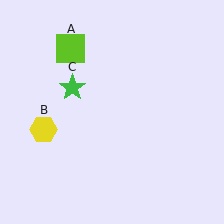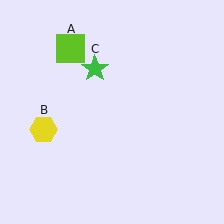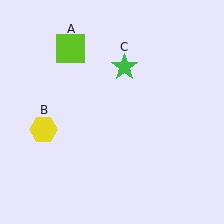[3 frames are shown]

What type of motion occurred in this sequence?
The green star (object C) rotated clockwise around the center of the scene.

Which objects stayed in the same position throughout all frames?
Lime square (object A) and yellow hexagon (object B) remained stationary.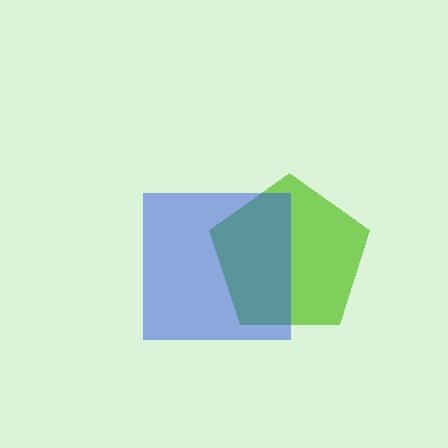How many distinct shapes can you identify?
There are 2 distinct shapes: a lime pentagon, a blue square.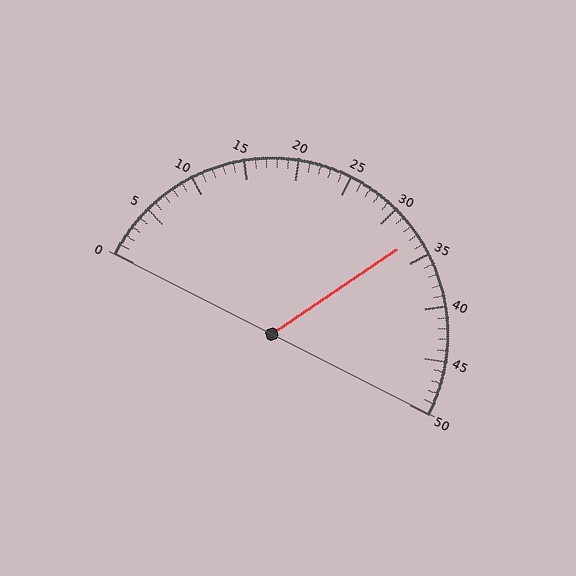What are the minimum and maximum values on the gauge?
The gauge ranges from 0 to 50.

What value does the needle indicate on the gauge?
The needle indicates approximately 33.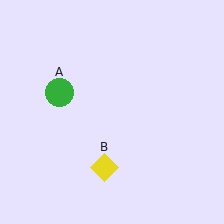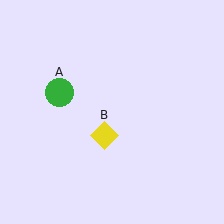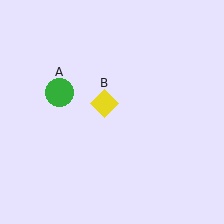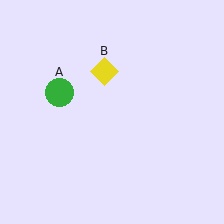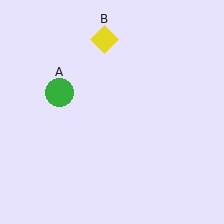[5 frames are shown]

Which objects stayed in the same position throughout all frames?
Green circle (object A) remained stationary.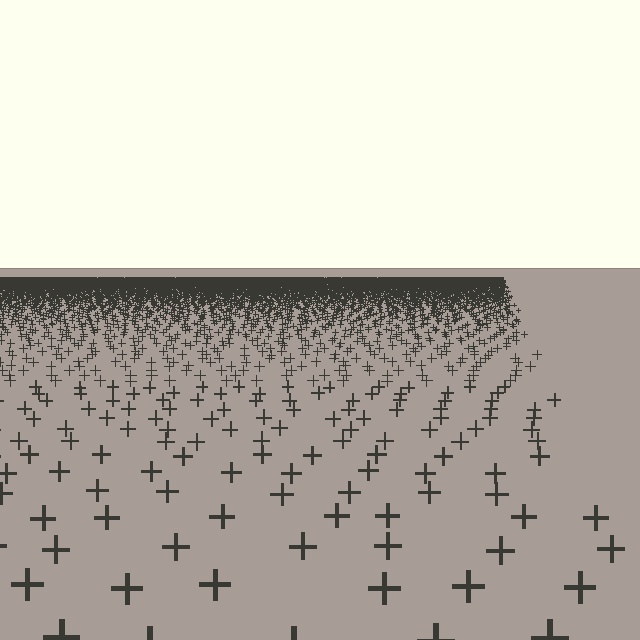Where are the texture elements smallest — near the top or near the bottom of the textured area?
Near the top.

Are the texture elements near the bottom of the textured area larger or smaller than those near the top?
Larger. Near the bottom, elements are closer to the viewer and appear at a bigger on-screen size.